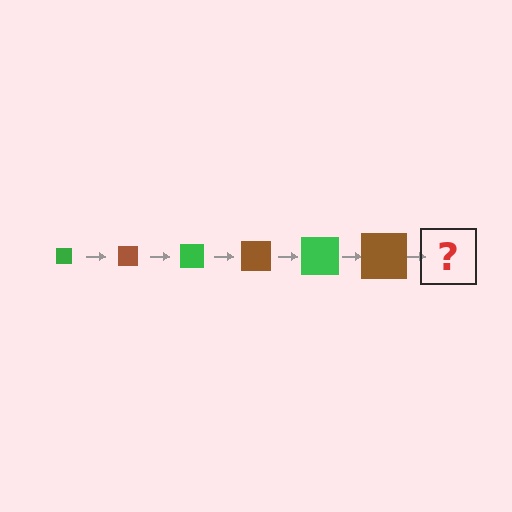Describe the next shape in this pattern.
It should be a green square, larger than the previous one.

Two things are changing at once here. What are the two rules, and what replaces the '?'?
The two rules are that the square grows larger each step and the color cycles through green and brown. The '?' should be a green square, larger than the previous one.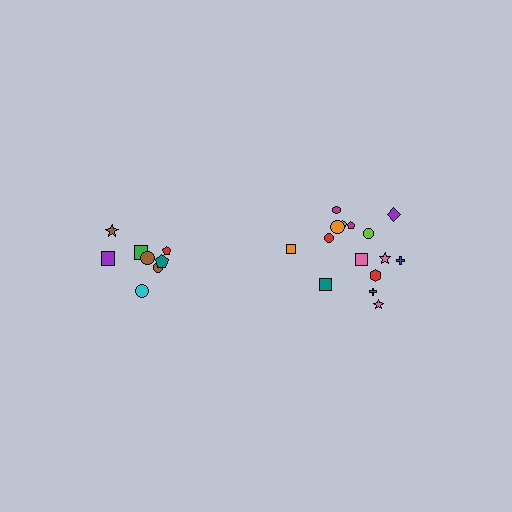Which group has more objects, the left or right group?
The right group.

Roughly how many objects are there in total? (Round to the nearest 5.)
Roughly 25 objects in total.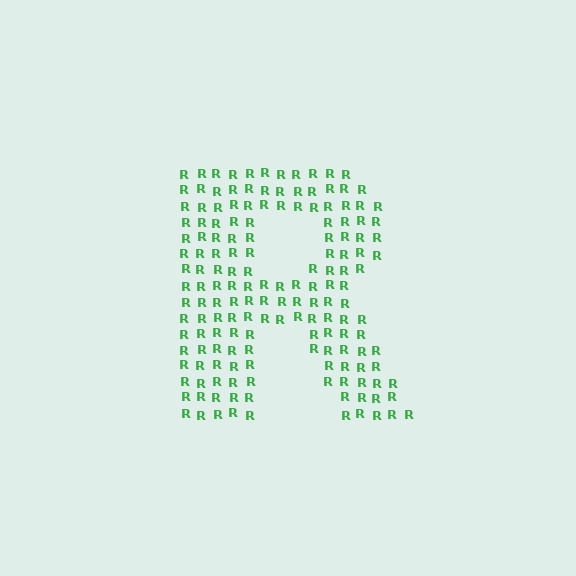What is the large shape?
The large shape is the letter R.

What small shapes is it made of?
It is made of small letter R's.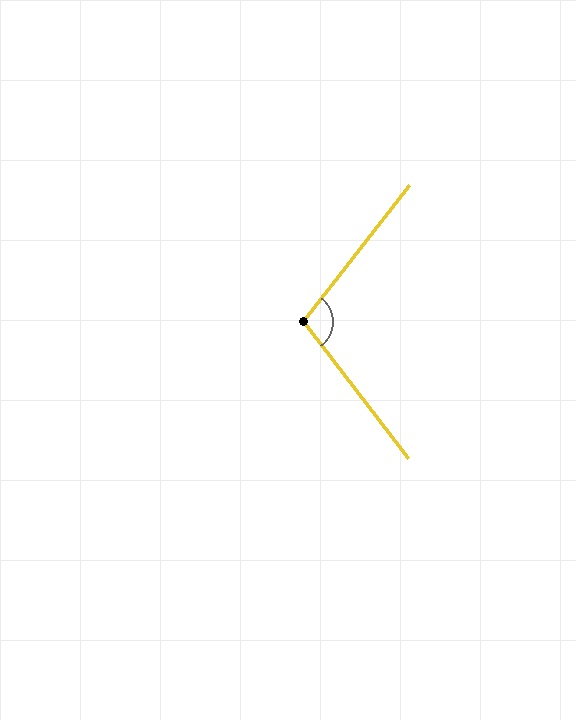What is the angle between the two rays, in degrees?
Approximately 104 degrees.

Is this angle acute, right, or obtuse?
It is obtuse.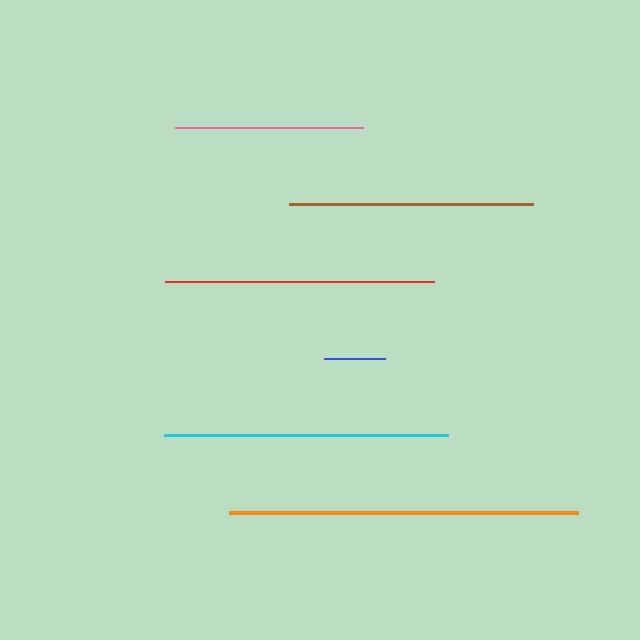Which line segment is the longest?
The orange line is the longest at approximately 349 pixels.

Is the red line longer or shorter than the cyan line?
The cyan line is longer than the red line.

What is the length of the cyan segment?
The cyan segment is approximately 284 pixels long.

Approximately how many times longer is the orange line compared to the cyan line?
The orange line is approximately 1.2 times the length of the cyan line.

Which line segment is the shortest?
The blue line is the shortest at approximately 61 pixels.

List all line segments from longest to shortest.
From longest to shortest: orange, cyan, red, brown, pink, blue.